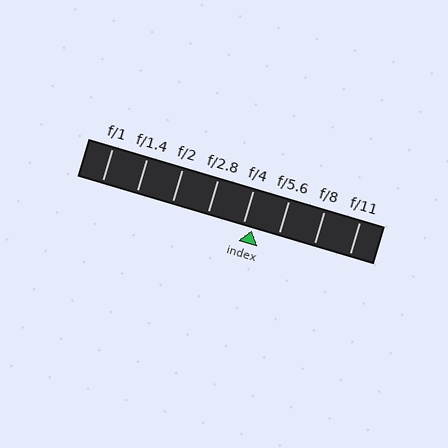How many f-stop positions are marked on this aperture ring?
There are 8 f-stop positions marked.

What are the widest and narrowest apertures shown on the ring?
The widest aperture shown is f/1 and the narrowest is f/11.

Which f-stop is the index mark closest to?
The index mark is closest to f/4.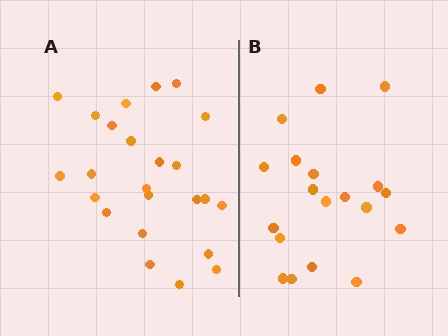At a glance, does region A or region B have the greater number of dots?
Region A (the left region) has more dots.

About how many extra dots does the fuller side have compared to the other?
Region A has about 5 more dots than region B.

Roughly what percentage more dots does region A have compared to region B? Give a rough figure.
About 25% more.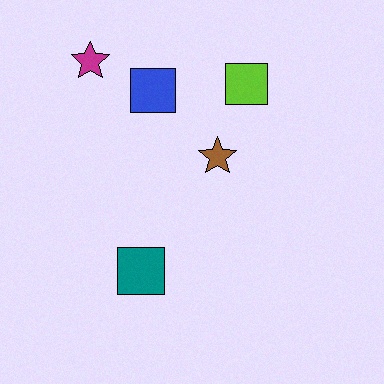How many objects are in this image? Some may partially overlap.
There are 5 objects.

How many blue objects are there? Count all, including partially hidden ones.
There is 1 blue object.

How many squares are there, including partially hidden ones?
There are 3 squares.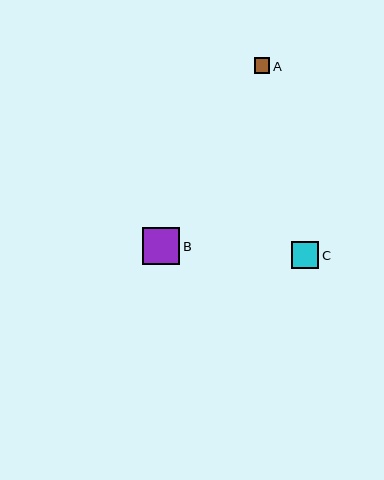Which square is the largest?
Square B is the largest with a size of approximately 37 pixels.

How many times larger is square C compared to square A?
Square C is approximately 1.7 times the size of square A.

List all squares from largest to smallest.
From largest to smallest: B, C, A.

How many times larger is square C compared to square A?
Square C is approximately 1.7 times the size of square A.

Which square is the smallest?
Square A is the smallest with a size of approximately 15 pixels.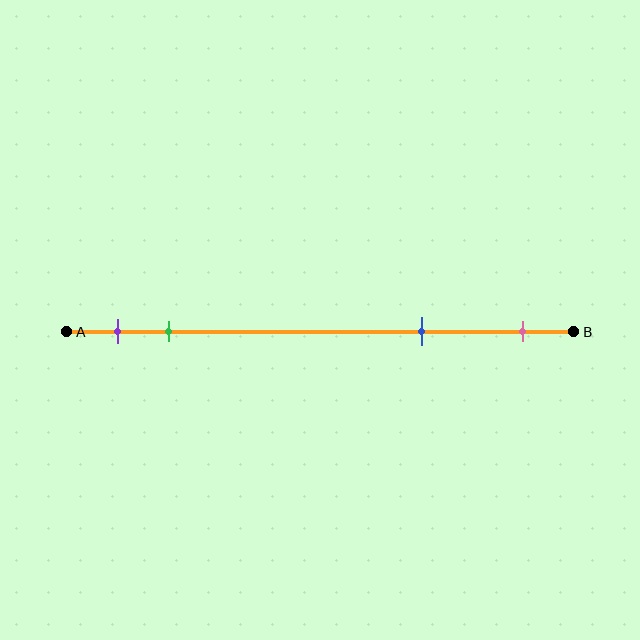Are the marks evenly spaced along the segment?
No, the marks are not evenly spaced.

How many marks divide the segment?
There are 4 marks dividing the segment.